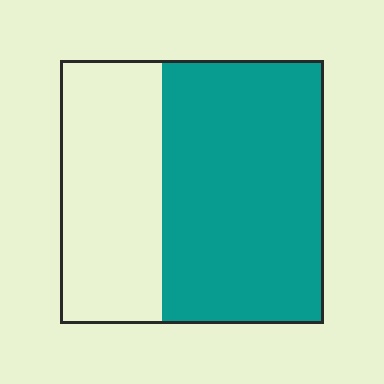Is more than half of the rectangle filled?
Yes.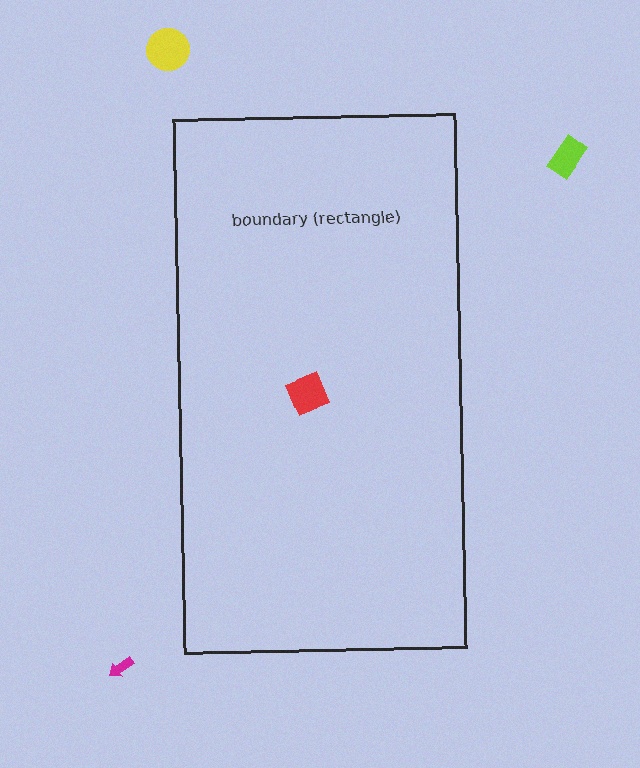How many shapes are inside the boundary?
1 inside, 3 outside.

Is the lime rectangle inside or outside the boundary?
Outside.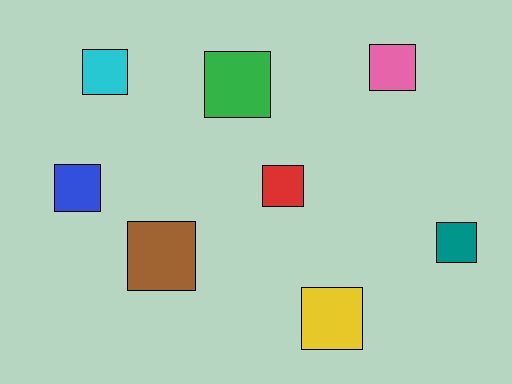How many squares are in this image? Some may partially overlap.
There are 8 squares.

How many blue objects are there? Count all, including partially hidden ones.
There is 1 blue object.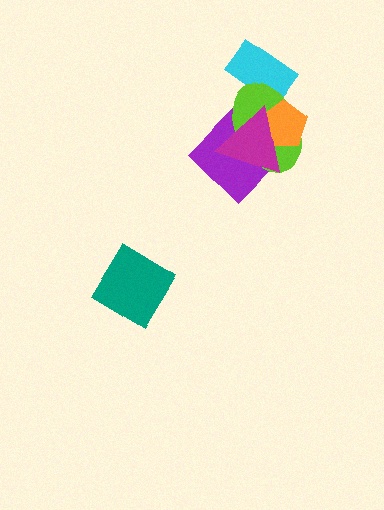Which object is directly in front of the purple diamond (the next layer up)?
The lime ellipse is directly in front of the purple diamond.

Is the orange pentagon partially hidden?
Yes, it is partially covered by another shape.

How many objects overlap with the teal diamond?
0 objects overlap with the teal diamond.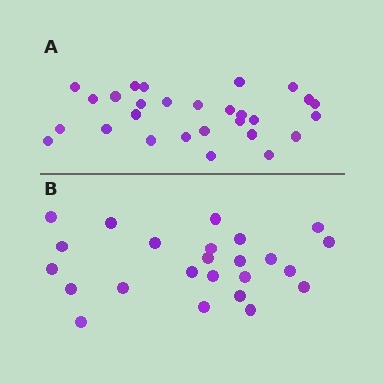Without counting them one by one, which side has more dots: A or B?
Region A (the top region) has more dots.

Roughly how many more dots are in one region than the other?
Region A has about 4 more dots than region B.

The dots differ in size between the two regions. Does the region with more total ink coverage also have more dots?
No. Region B has more total ink coverage because its dots are larger, but region A actually contains more individual dots. Total area can be misleading — the number of items is what matters here.